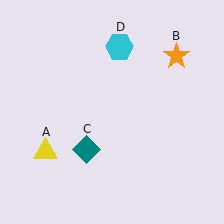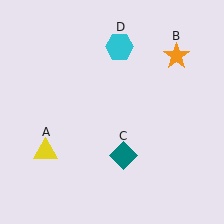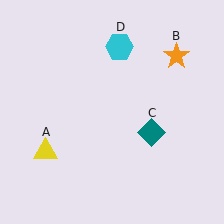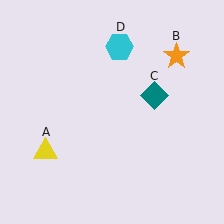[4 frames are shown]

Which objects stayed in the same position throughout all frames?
Yellow triangle (object A) and orange star (object B) and cyan hexagon (object D) remained stationary.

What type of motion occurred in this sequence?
The teal diamond (object C) rotated counterclockwise around the center of the scene.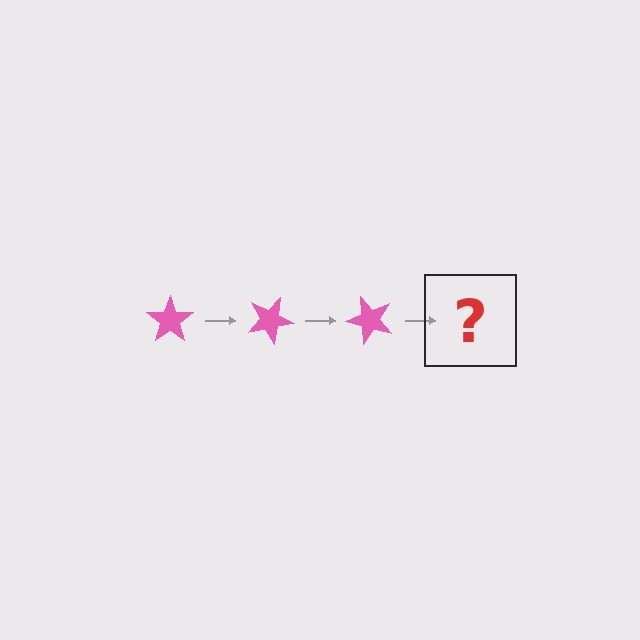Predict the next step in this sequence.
The next step is a pink star rotated 75 degrees.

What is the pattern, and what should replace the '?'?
The pattern is that the star rotates 25 degrees each step. The '?' should be a pink star rotated 75 degrees.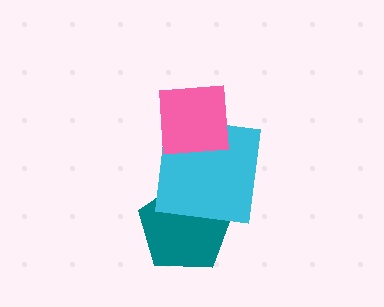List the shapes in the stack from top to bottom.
From top to bottom: the pink square, the cyan square, the teal pentagon.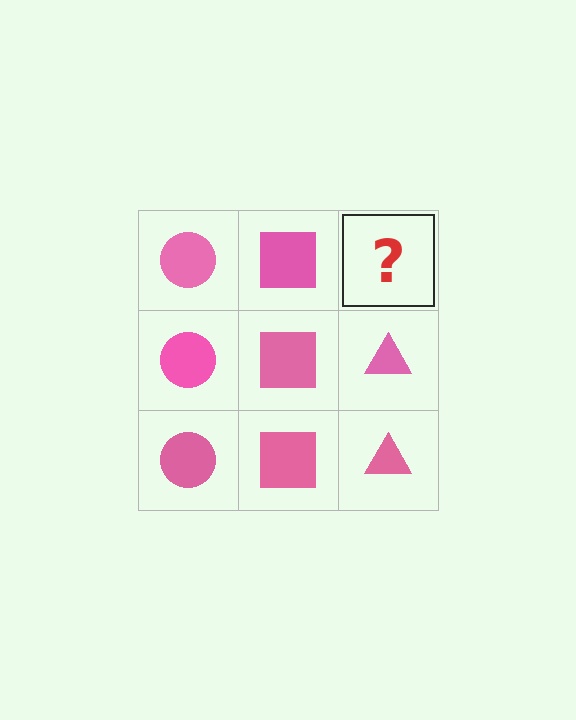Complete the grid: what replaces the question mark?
The question mark should be replaced with a pink triangle.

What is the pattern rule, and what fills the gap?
The rule is that each column has a consistent shape. The gap should be filled with a pink triangle.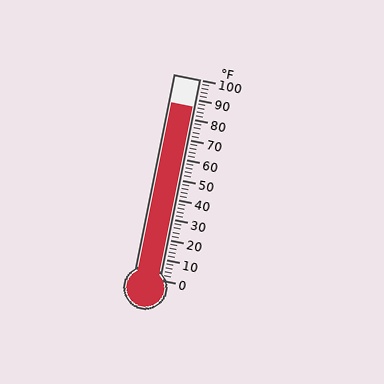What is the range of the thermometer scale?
The thermometer scale ranges from 0°F to 100°F.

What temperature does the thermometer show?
The thermometer shows approximately 86°F.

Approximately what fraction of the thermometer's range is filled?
The thermometer is filled to approximately 85% of its range.